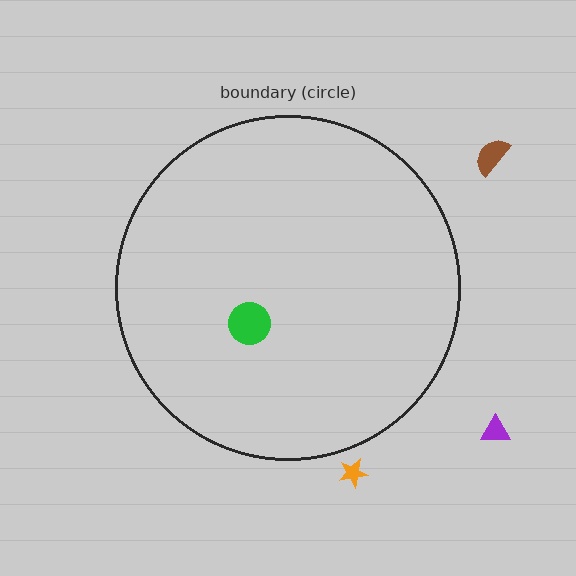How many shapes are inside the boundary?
1 inside, 3 outside.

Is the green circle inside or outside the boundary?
Inside.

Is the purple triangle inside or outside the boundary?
Outside.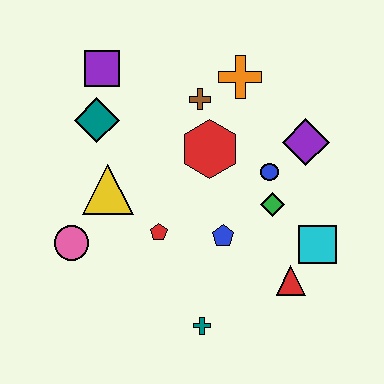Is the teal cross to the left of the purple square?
No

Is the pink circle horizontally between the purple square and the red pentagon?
No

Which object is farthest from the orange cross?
The teal cross is farthest from the orange cross.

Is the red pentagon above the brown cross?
No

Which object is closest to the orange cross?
The brown cross is closest to the orange cross.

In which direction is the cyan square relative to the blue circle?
The cyan square is below the blue circle.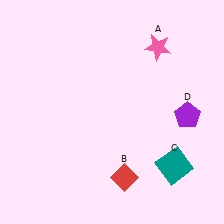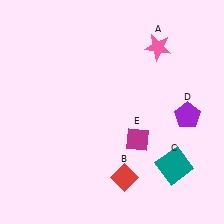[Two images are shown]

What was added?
A magenta diamond (E) was added in Image 2.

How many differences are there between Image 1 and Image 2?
There is 1 difference between the two images.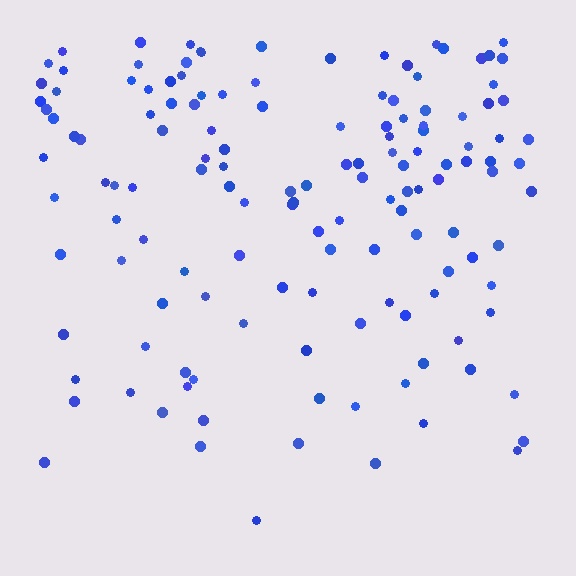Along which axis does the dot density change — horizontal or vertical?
Vertical.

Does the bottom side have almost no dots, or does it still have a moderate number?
Still a moderate number, just noticeably fewer than the top.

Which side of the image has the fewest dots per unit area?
The bottom.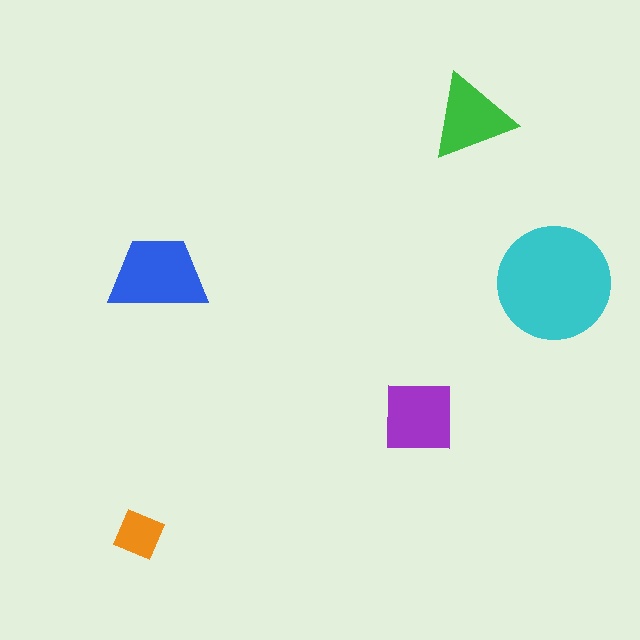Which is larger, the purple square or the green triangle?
The purple square.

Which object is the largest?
The cyan circle.